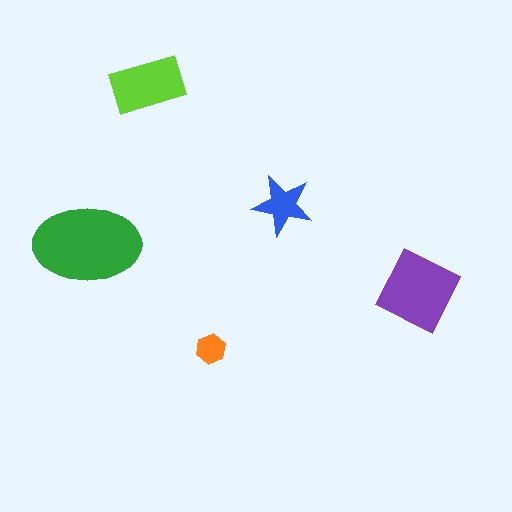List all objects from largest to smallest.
The green ellipse, the purple diamond, the lime rectangle, the blue star, the orange hexagon.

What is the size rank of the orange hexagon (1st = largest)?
5th.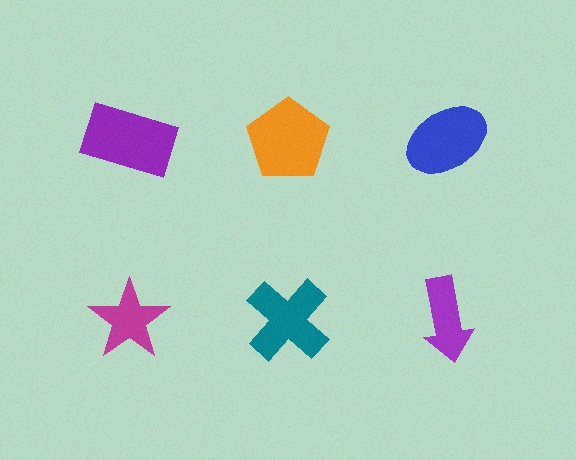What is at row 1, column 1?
A purple rectangle.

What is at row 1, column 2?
An orange pentagon.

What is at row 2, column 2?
A teal cross.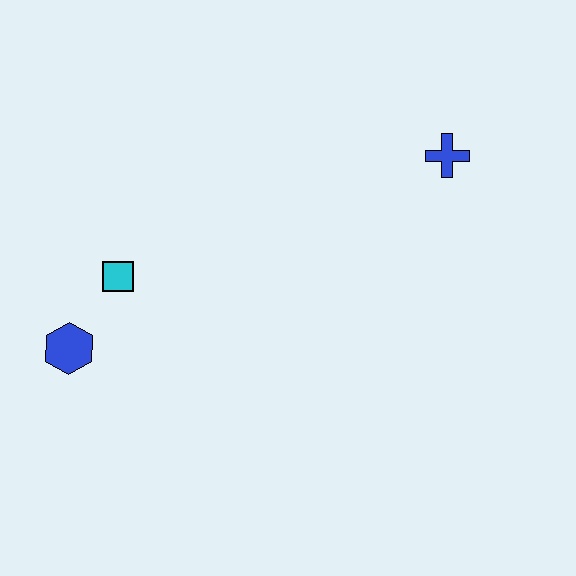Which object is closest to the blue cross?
The cyan square is closest to the blue cross.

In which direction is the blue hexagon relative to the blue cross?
The blue hexagon is to the left of the blue cross.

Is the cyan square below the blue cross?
Yes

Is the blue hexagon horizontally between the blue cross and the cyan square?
No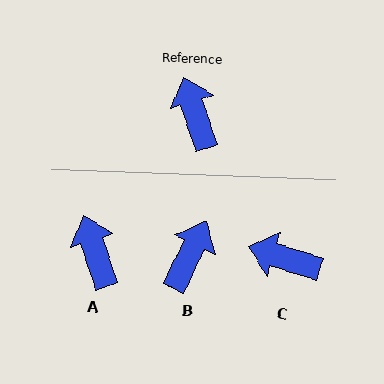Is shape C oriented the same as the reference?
No, it is off by about 55 degrees.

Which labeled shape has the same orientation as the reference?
A.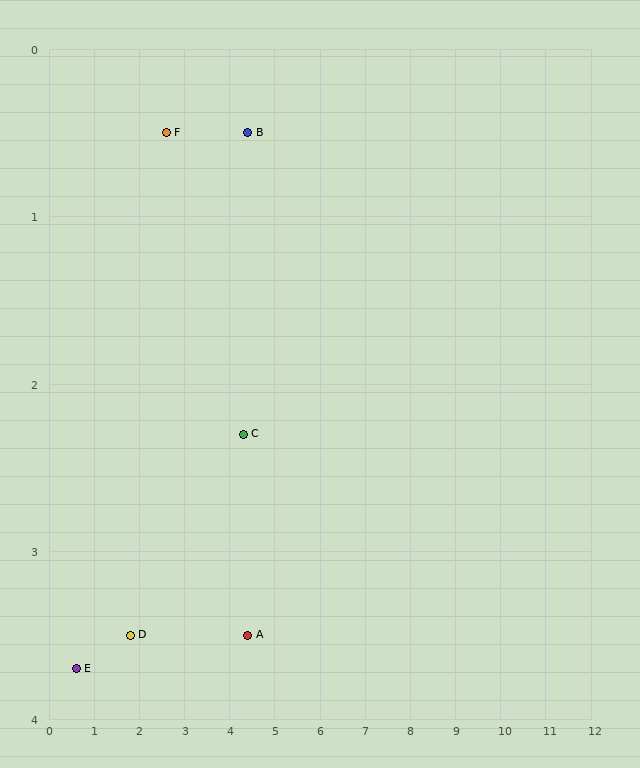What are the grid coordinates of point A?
Point A is at approximately (4.4, 3.5).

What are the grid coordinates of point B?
Point B is at approximately (4.4, 0.5).